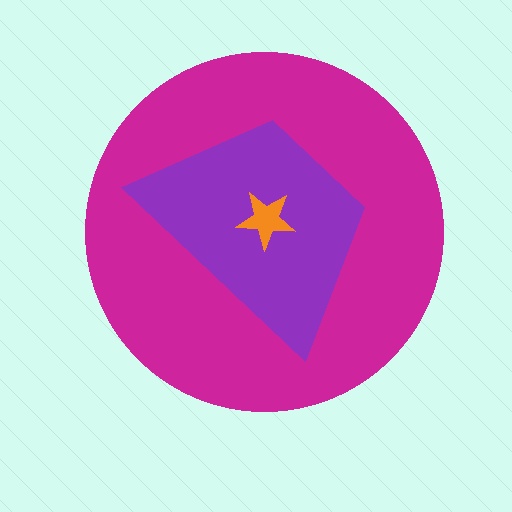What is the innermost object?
The orange star.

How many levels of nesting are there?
3.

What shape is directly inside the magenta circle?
The purple trapezoid.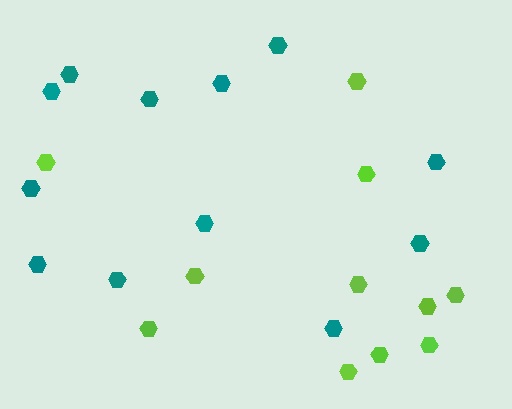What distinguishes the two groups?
There are 2 groups: one group of teal hexagons (12) and one group of lime hexagons (11).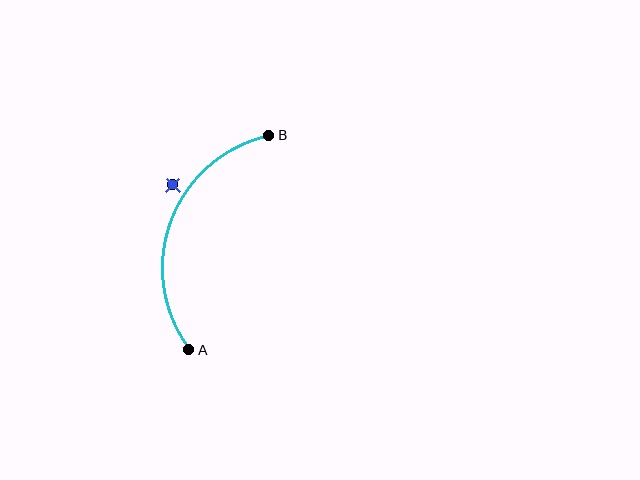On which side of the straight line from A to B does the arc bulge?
The arc bulges to the left of the straight line connecting A and B.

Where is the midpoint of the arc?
The arc midpoint is the point on the curve farthest from the straight line joining A and B. It sits to the left of that line.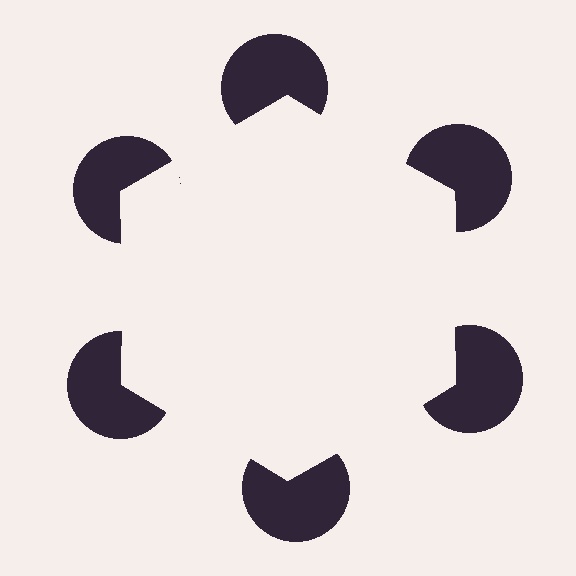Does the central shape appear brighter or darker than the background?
It typically appears slightly brighter than the background, even though no actual brightness change is drawn.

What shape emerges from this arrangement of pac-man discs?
An illusory hexagon — its edges are inferred from the aligned wedge cuts in the pac-man discs, not physically drawn.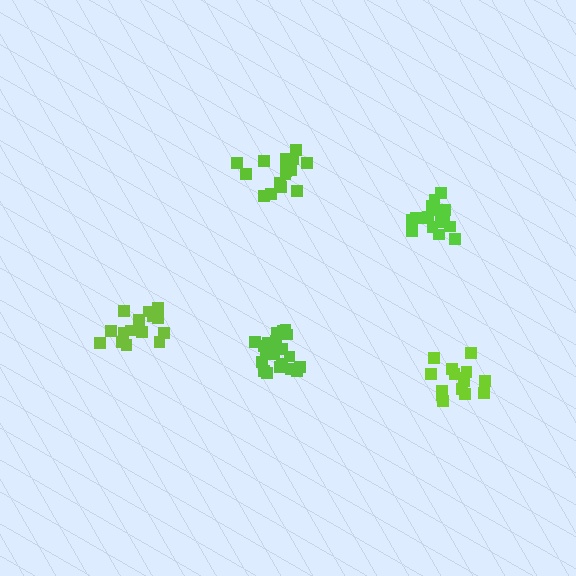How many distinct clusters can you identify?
There are 5 distinct clusters.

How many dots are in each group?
Group 1: 15 dots, Group 2: 15 dots, Group 3: 21 dots, Group 4: 15 dots, Group 5: 16 dots (82 total).